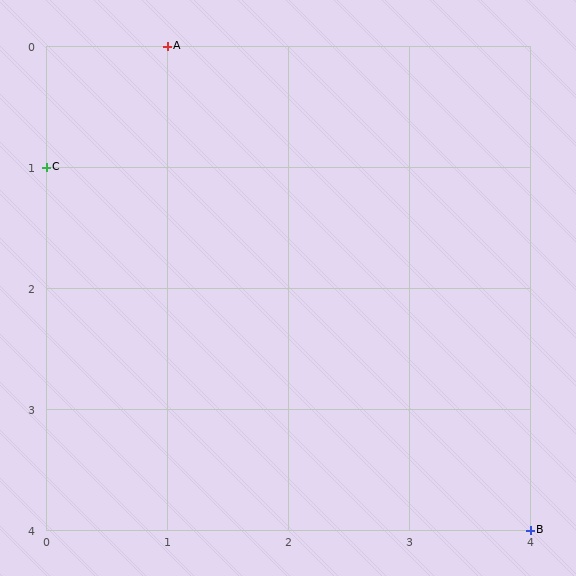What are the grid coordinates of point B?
Point B is at grid coordinates (4, 4).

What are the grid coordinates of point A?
Point A is at grid coordinates (1, 0).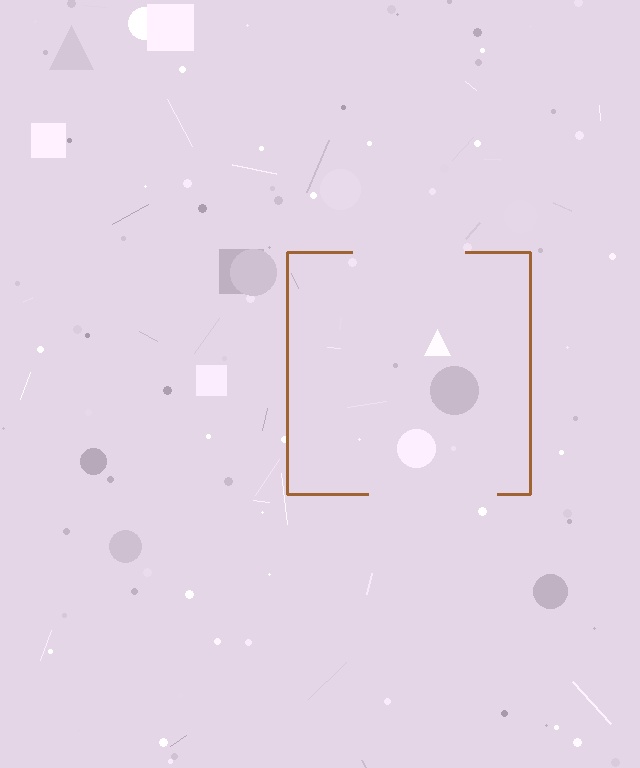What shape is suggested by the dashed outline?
The dashed outline suggests a square.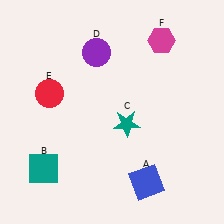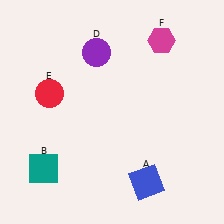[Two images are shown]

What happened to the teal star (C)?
The teal star (C) was removed in Image 2. It was in the bottom-right area of Image 1.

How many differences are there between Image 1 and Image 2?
There is 1 difference between the two images.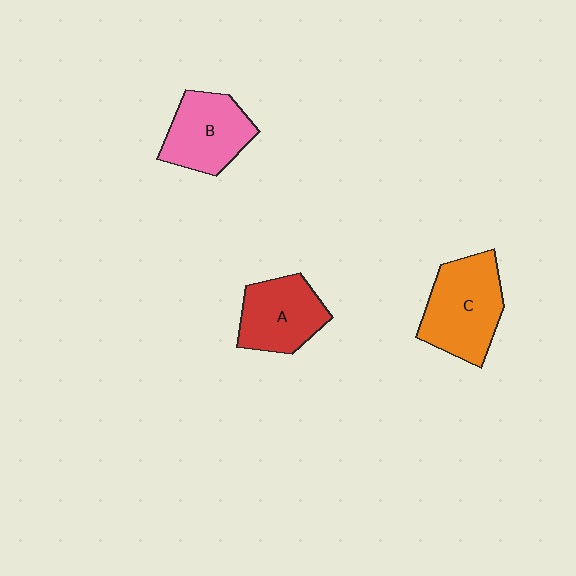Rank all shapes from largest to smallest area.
From largest to smallest: C (orange), B (pink), A (red).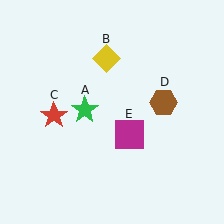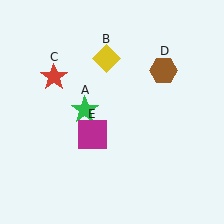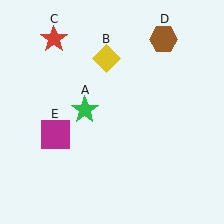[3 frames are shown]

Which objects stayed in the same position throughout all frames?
Green star (object A) and yellow diamond (object B) remained stationary.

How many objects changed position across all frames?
3 objects changed position: red star (object C), brown hexagon (object D), magenta square (object E).